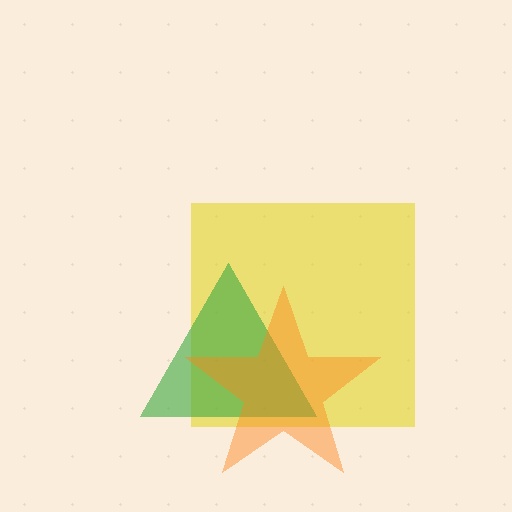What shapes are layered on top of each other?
The layered shapes are: a yellow square, a green triangle, an orange star.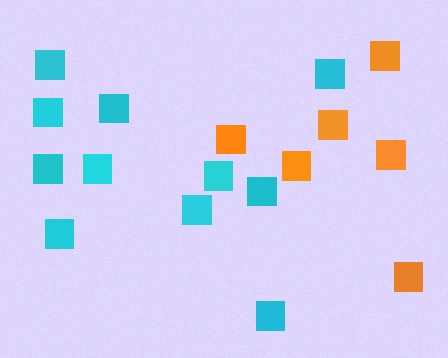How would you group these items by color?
There are 2 groups: one group of orange squares (6) and one group of cyan squares (11).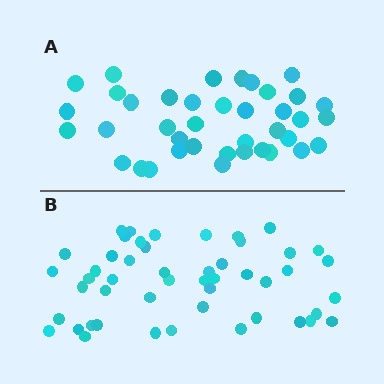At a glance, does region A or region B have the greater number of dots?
Region B (the bottom region) has more dots.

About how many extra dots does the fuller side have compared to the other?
Region B has roughly 10 or so more dots than region A.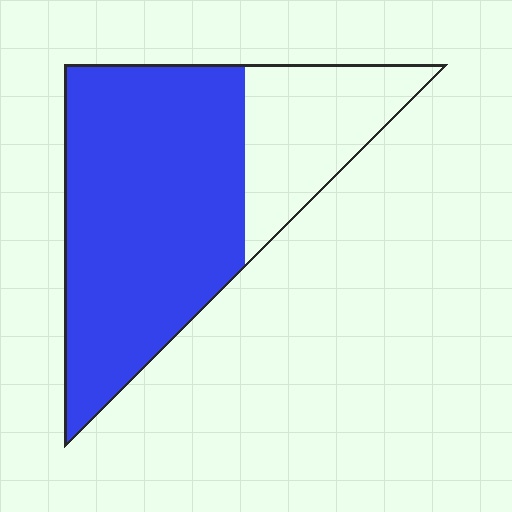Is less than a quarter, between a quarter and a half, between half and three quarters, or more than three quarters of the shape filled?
Between half and three quarters.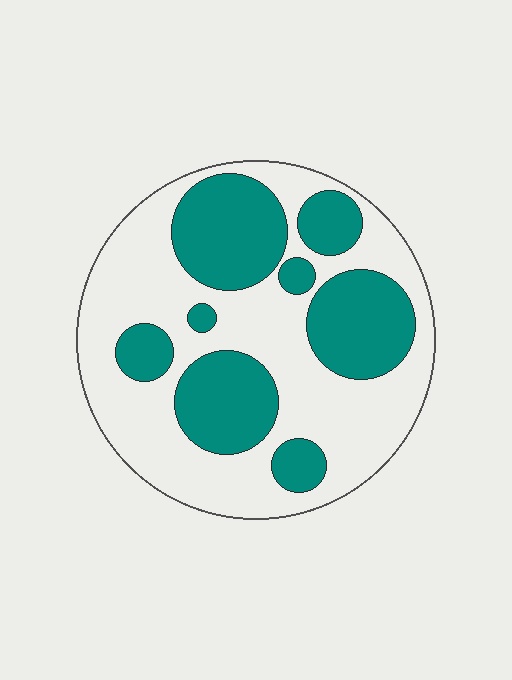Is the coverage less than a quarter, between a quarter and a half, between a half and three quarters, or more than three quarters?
Between a quarter and a half.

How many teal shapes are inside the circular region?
8.